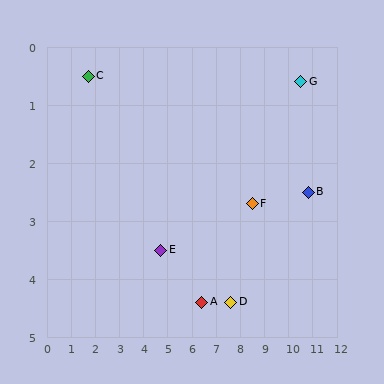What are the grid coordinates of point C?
Point C is at approximately (1.7, 0.5).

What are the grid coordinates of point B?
Point B is at approximately (10.8, 2.5).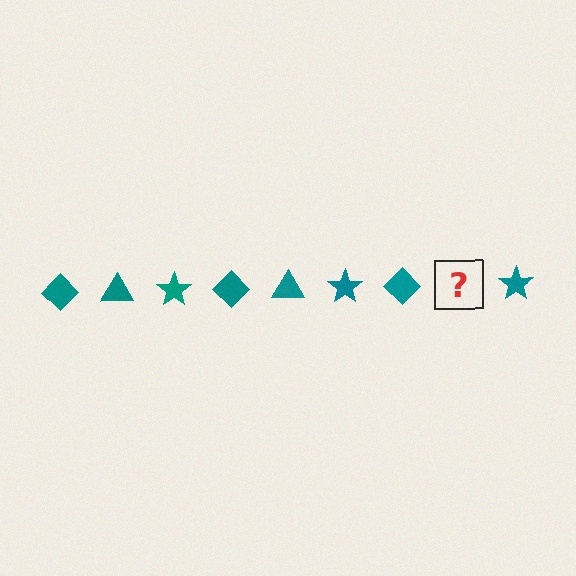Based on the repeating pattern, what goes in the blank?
The blank should be a teal triangle.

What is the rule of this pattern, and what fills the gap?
The rule is that the pattern cycles through diamond, triangle, star shapes in teal. The gap should be filled with a teal triangle.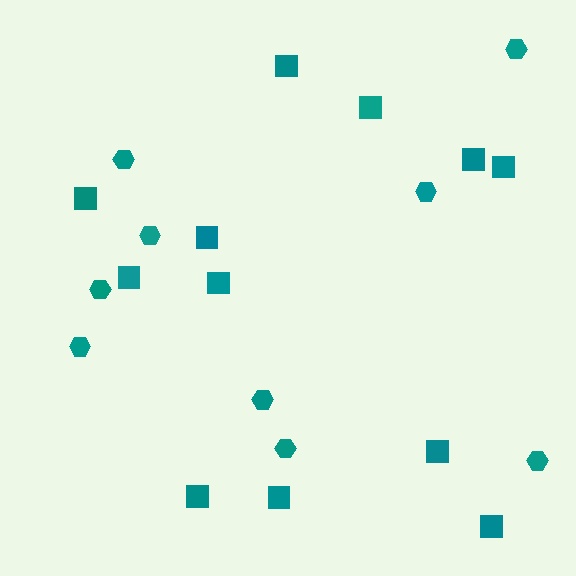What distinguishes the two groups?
There are 2 groups: one group of squares (12) and one group of hexagons (9).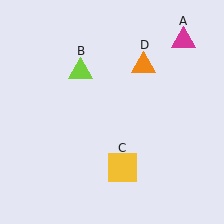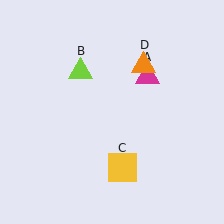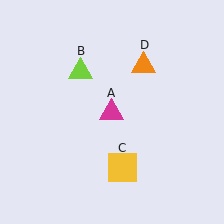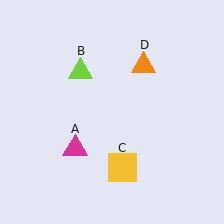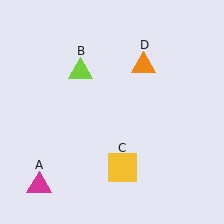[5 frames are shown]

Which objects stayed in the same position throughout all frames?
Lime triangle (object B) and yellow square (object C) and orange triangle (object D) remained stationary.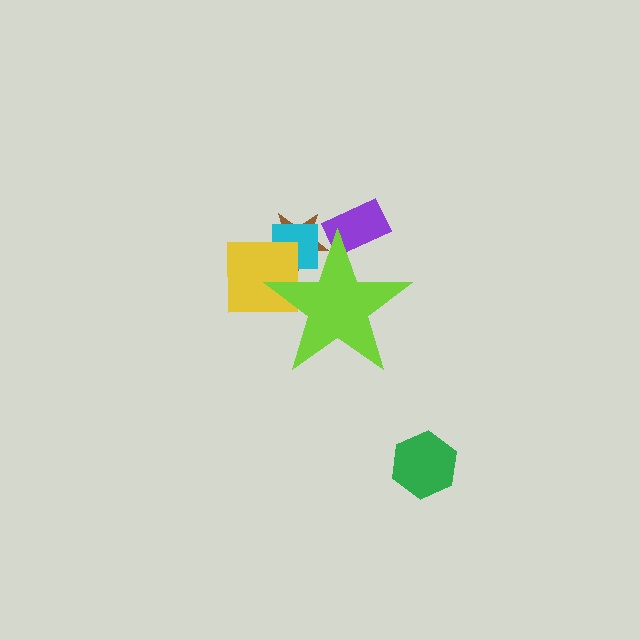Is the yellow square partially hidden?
Yes, the yellow square is partially hidden behind the lime star.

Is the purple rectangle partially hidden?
Yes, the purple rectangle is partially hidden behind the lime star.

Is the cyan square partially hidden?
Yes, the cyan square is partially hidden behind the lime star.